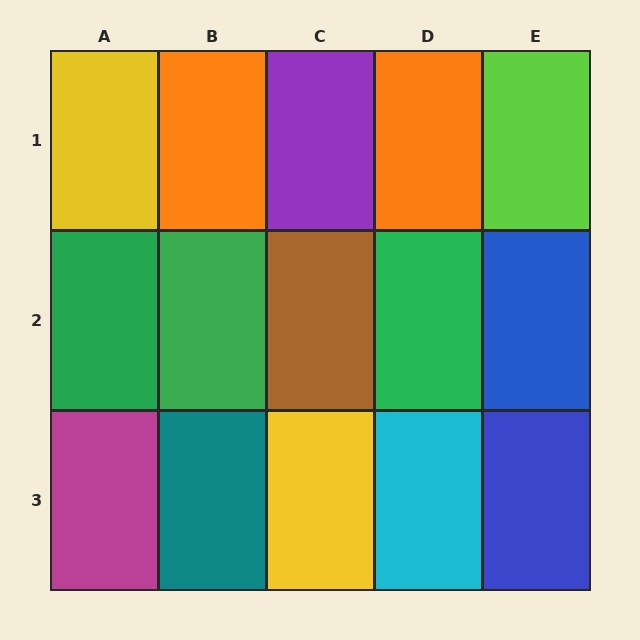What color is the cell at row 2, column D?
Green.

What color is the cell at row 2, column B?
Green.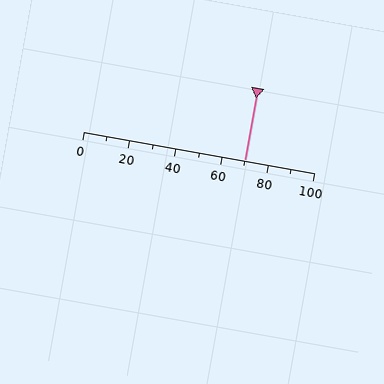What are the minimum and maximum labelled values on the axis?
The axis runs from 0 to 100.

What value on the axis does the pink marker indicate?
The marker indicates approximately 70.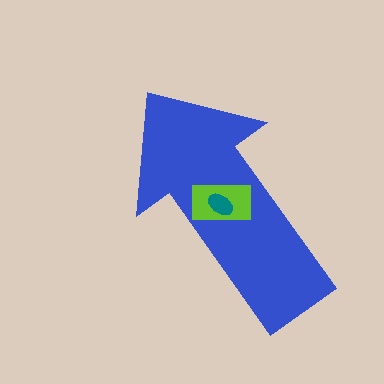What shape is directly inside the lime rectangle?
The teal ellipse.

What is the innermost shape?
The teal ellipse.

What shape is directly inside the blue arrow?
The lime rectangle.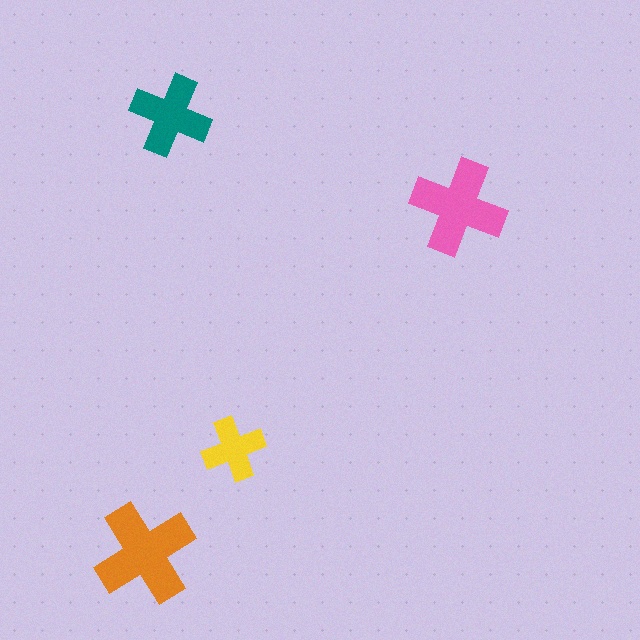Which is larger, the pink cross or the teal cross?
The pink one.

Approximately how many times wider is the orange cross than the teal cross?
About 1.5 times wider.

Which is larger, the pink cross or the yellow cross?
The pink one.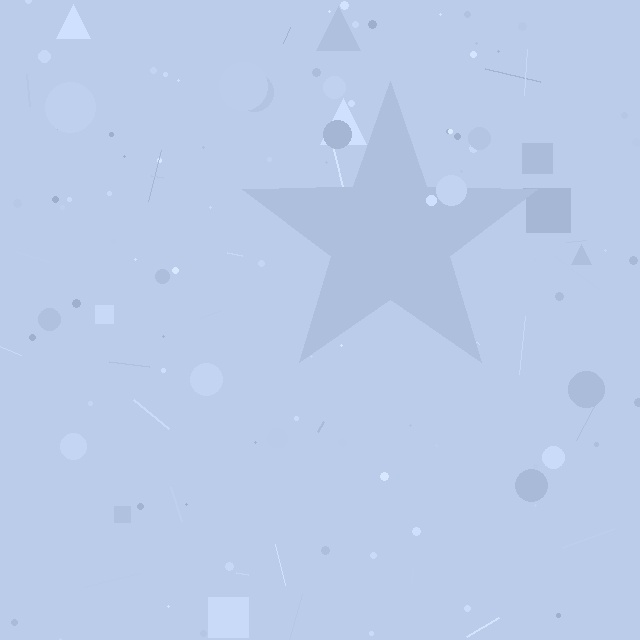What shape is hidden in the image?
A star is hidden in the image.